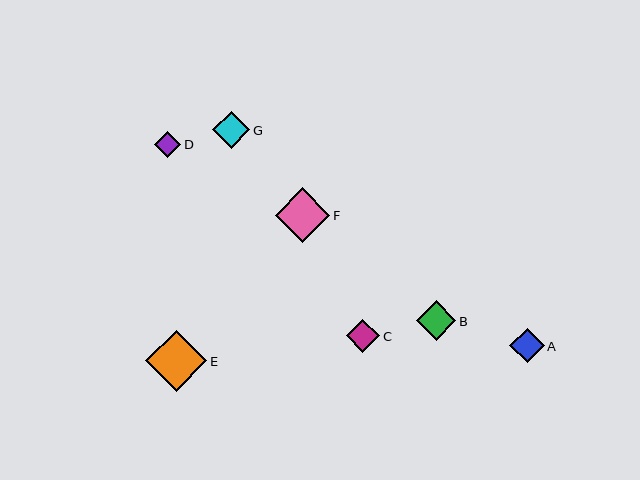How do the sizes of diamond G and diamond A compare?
Diamond G and diamond A are approximately the same size.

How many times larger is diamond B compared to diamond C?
Diamond B is approximately 1.2 times the size of diamond C.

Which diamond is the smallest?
Diamond D is the smallest with a size of approximately 26 pixels.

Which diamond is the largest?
Diamond E is the largest with a size of approximately 61 pixels.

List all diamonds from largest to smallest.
From largest to smallest: E, F, B, G, A, C, D.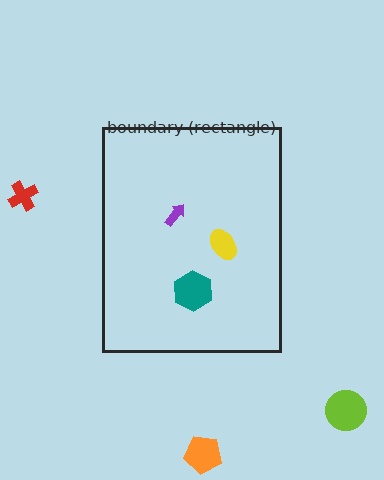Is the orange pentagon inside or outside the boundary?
Outside.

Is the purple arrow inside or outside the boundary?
Inside.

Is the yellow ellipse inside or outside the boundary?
Inside.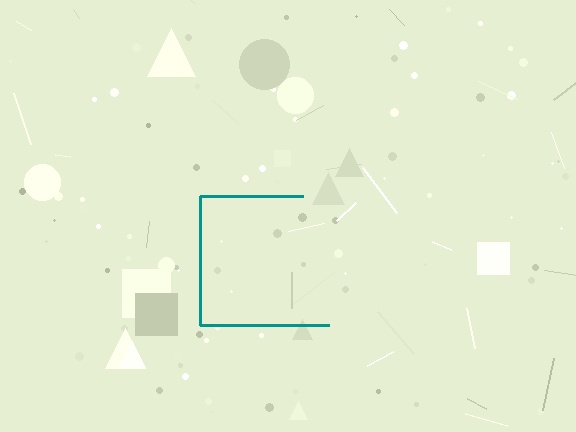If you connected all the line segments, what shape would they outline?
They would outline a square.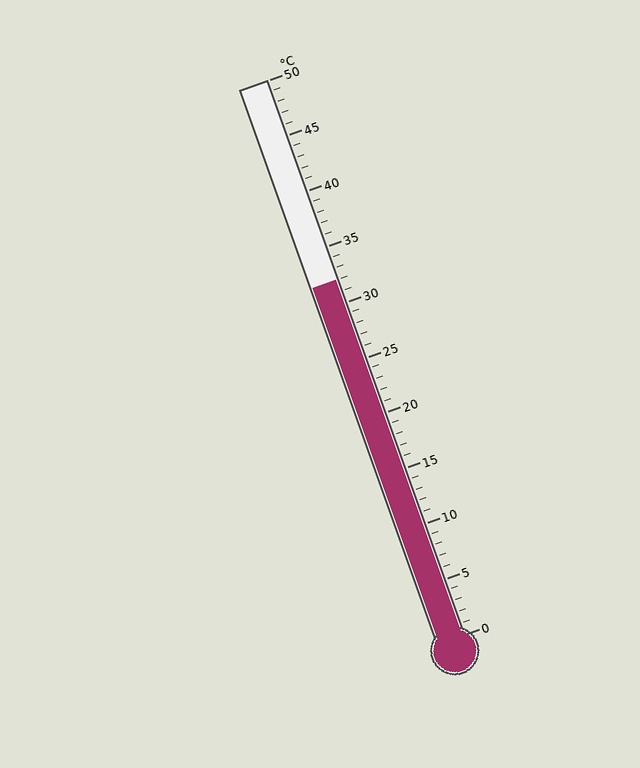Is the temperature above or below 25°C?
The temperature is above 25°C.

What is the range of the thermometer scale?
The thermometer scale ranges from 0°C to 50°C.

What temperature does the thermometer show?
The thermometer shows approximately 32°C.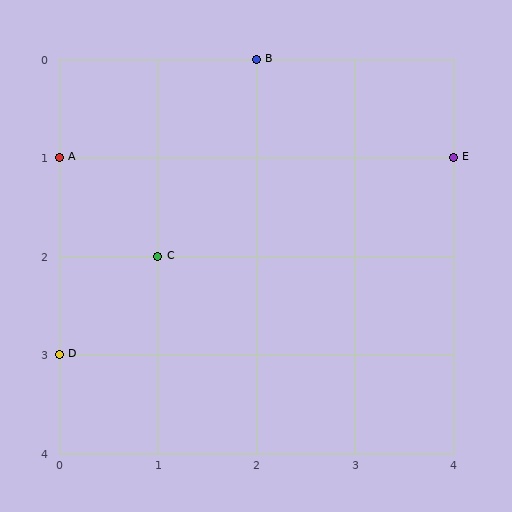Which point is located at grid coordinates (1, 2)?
Point C is at (1, 2).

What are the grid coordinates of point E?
Point E is at grid coordinates (4, 1).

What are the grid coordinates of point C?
Point C is at grid coordinates (1, 2).